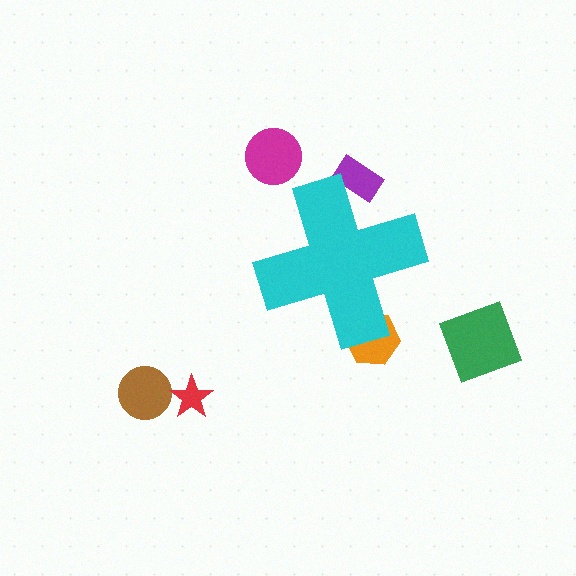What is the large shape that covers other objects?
A cyan cross.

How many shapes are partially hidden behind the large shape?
2 shapes are partially hidden.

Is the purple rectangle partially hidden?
Yes, the purple rectangle is partially hidden behind the cyan cross.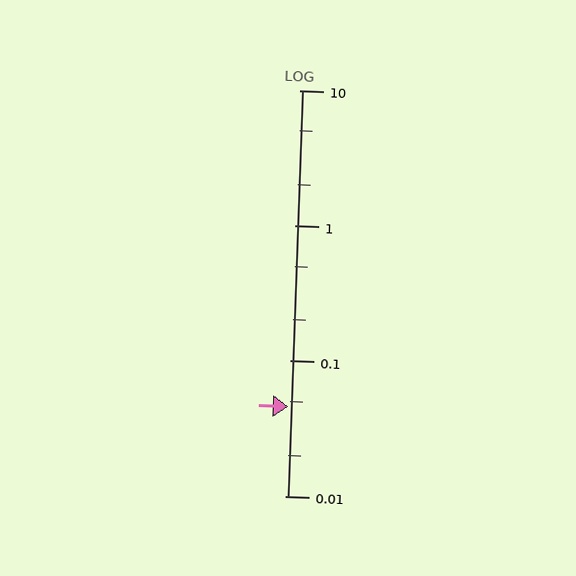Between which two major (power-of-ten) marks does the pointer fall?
The pointer is between 0.01 and 0.1.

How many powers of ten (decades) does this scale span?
The scale spans 3 decades, from 0.01 to 10.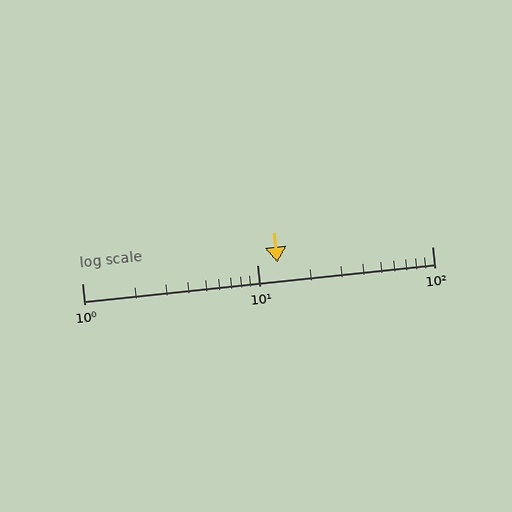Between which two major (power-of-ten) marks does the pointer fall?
The pointer is between 10 and 100.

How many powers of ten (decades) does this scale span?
The scale spans 2 decades, from 1 to 100.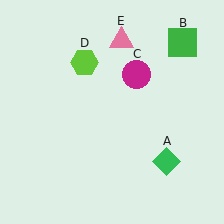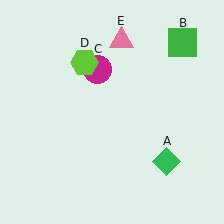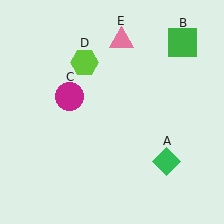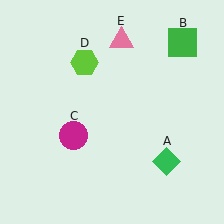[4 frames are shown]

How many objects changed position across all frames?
1 object changed position: magenta circle (object C).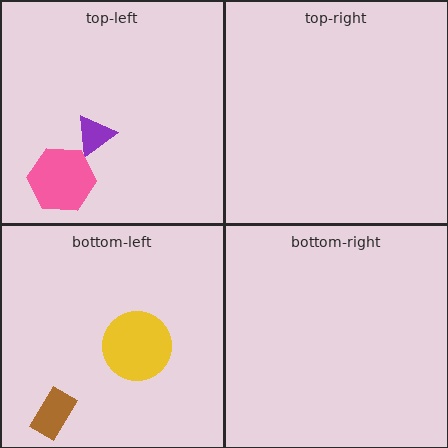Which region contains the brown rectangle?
The bottom-left region.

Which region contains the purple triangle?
The top-left region.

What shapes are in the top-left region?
The purple triangle, the pink hexagon.